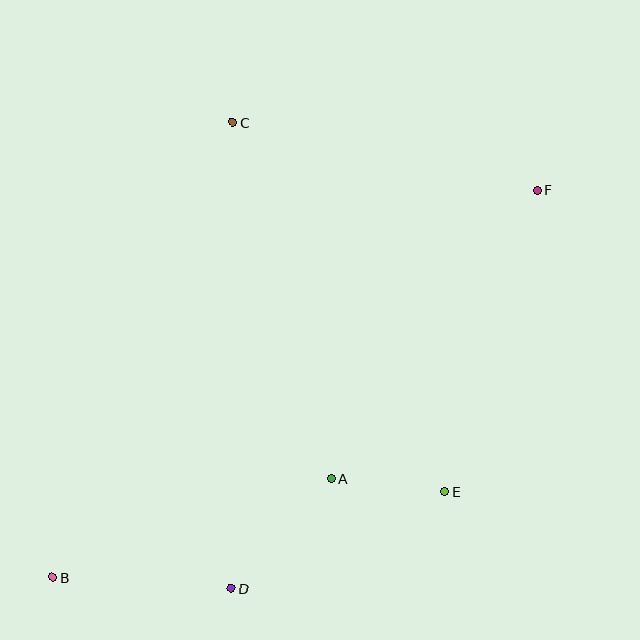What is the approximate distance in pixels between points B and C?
The distance between B and C is approximately 490 pixels.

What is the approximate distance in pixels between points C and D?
The distance between C and D is approximately 466 pixels.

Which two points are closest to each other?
Points A and E are closest to each other.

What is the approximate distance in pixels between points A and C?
The distance between A and C is approximately 370 pixels.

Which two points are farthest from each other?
Points B and F are farthest from each other.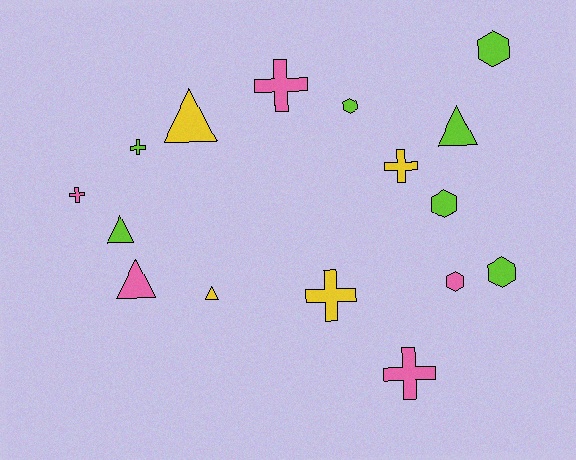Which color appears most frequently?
Lime, with 7 objects.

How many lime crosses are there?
There is 1 lime cross.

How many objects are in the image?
There are 16 objects.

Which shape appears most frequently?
Cross, with 6 objects.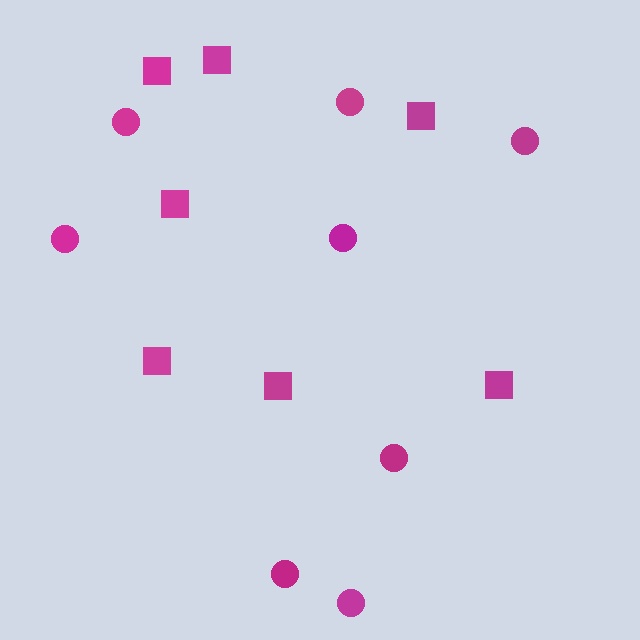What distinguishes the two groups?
There are 2 groups: one group of circles (8) and one group of squares (7).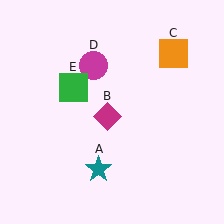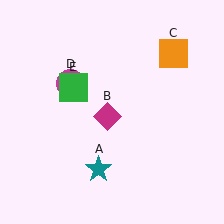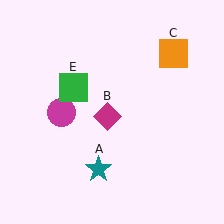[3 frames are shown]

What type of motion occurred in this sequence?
The magenta circle (object D) rotated counterclockwise around the center of the scene.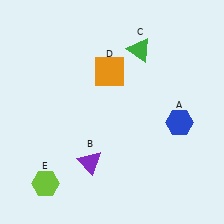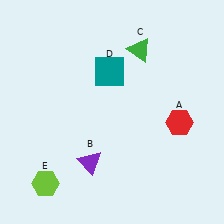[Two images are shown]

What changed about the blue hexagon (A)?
In Image 1, A is blue. In Image 2, it changed to red.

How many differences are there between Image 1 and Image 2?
There are 2 differences between the two images.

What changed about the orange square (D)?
In Image 1, D is orange. In Image 2, it changed to teal.